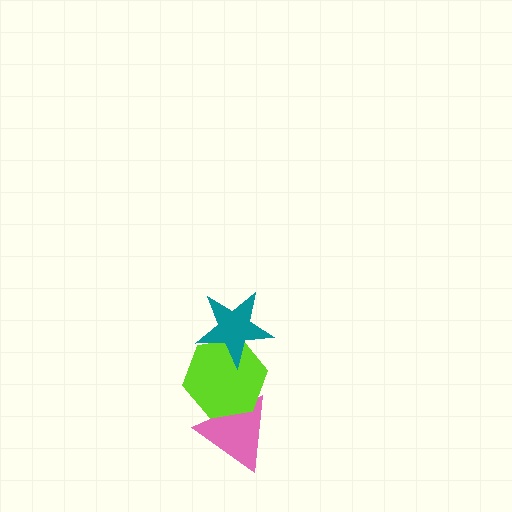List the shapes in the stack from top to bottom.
From top to bottom: the teal star, the lime hexagon, the pink triangle.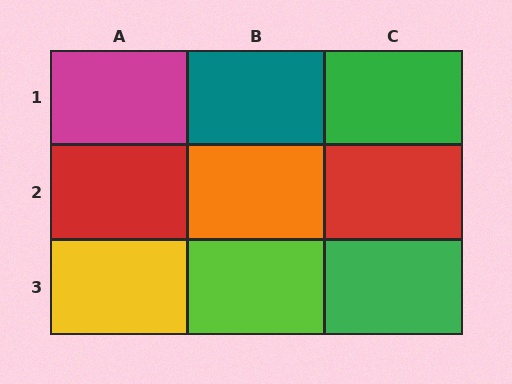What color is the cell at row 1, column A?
Magenta.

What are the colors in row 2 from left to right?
Red, orange, red.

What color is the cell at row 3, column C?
Green.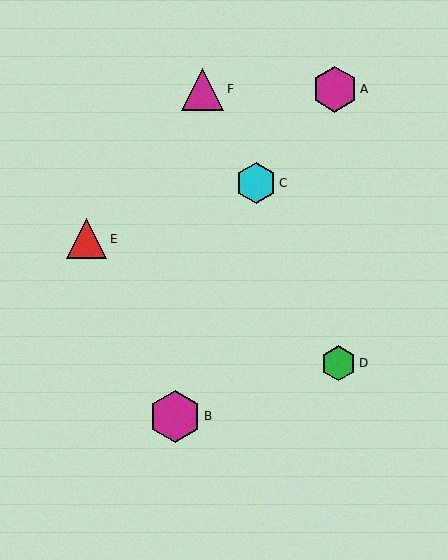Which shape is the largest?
The magenta hexagon (labeled B) is the largest.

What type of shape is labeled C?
Shape C is a cyan hexagon.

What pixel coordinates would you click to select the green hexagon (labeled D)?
Click at (339, 363) to select the green hexagon D.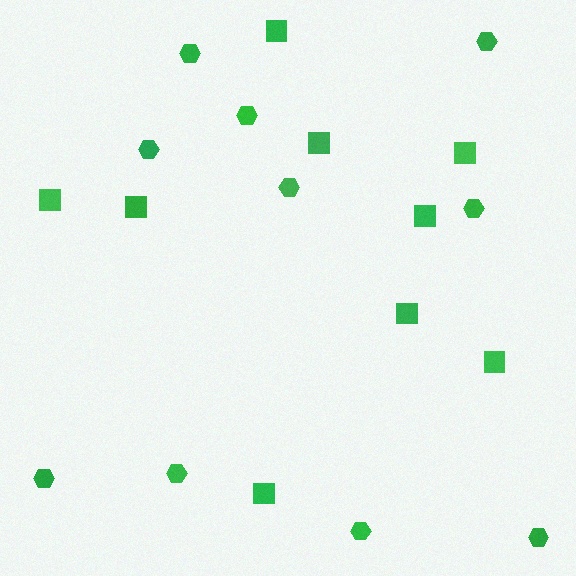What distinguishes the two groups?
There are 2 groups: one group of squares (9) and one group of hexagons (10).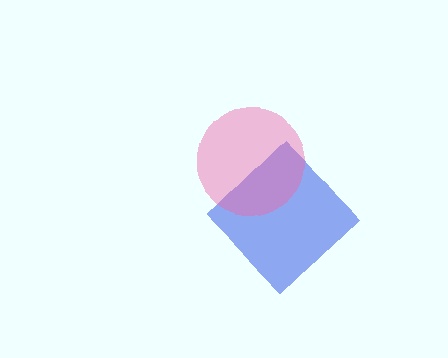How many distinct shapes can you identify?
There are 2 distinct shapes: a blue diamond, a pink circle.